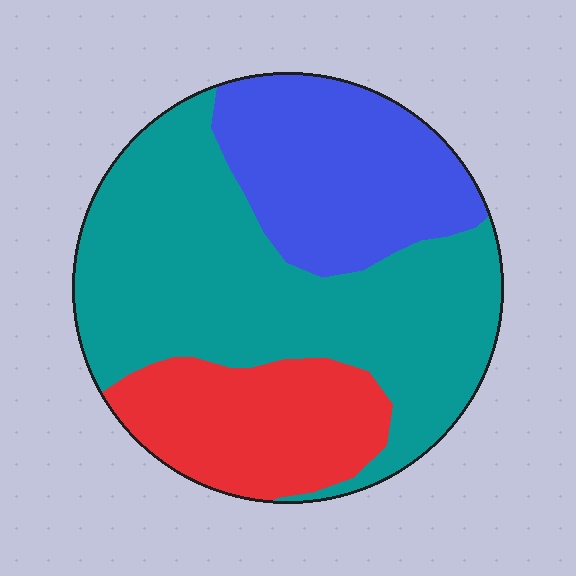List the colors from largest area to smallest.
From largest to smallest: teal, blue, red.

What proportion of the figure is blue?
Blue takes up about one quarter (1/4) of the figure.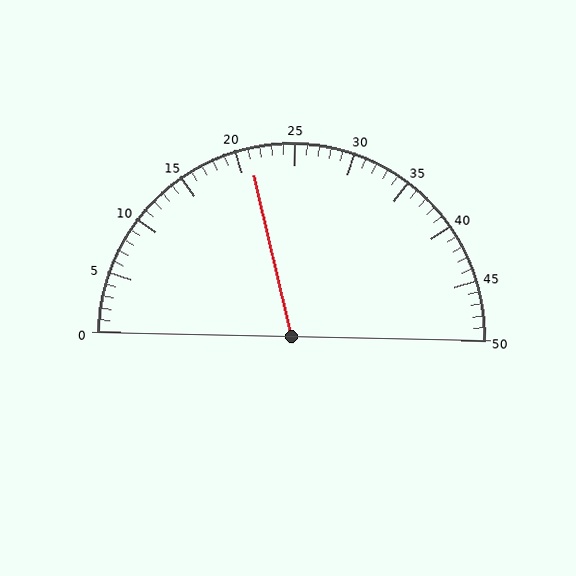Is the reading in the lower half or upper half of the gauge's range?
The reading is in the lower half of the range (0 to 50).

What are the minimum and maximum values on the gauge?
The gauge ranges from 0 to 50.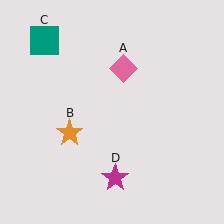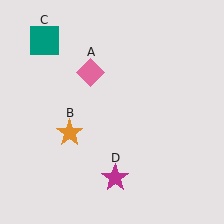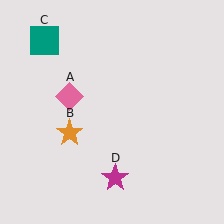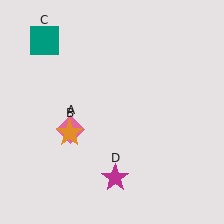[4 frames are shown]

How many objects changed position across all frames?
1 object changed position: pink diamond (object A).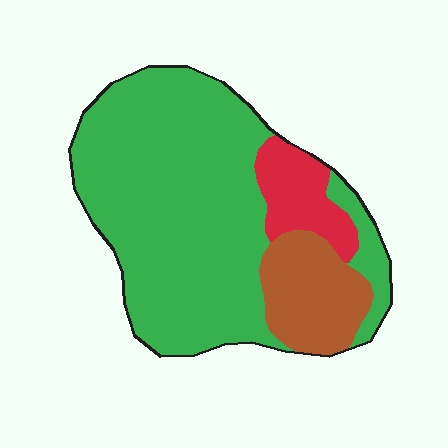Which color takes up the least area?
Red, at roughly 10%.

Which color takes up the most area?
Green, at roughly 75%.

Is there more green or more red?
Green.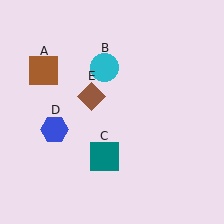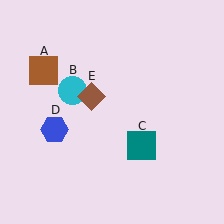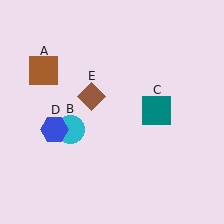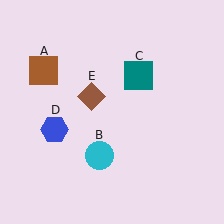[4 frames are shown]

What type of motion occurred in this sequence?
The cyan circle (object B), teal square (object C) rotated counterclockwise around the center of the scene.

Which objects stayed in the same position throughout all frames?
Brown square (object A) and blue hexagon (object D) and brown diamond (object E) remained stationary.